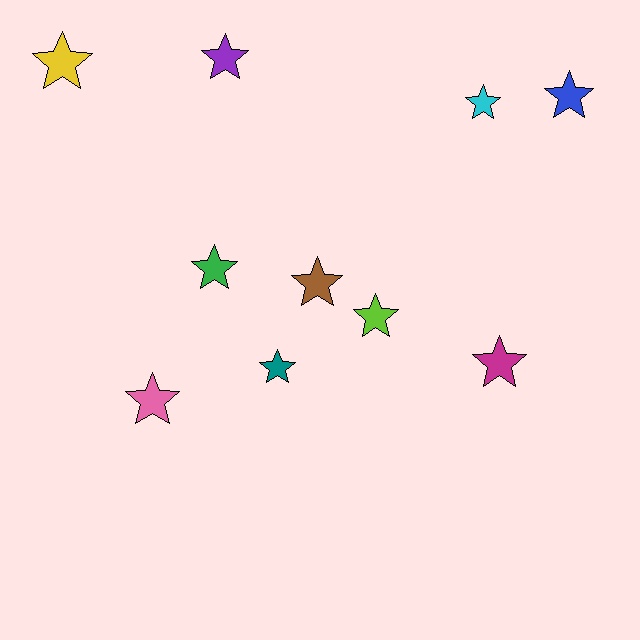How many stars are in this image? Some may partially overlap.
There are 10 stars.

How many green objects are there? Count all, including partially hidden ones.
There is 1 green object.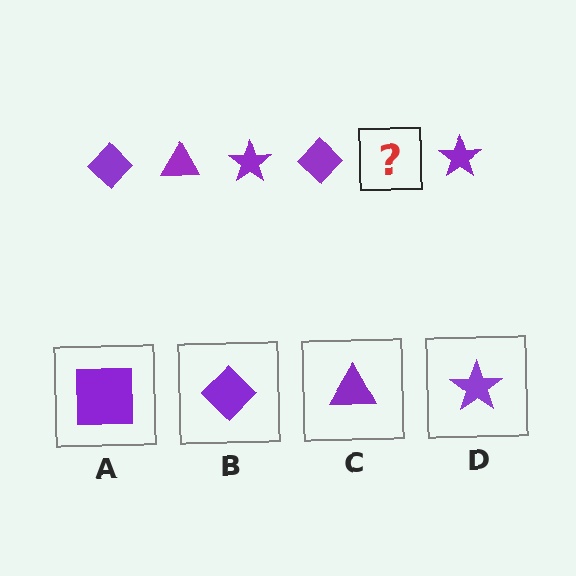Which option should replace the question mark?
Option C.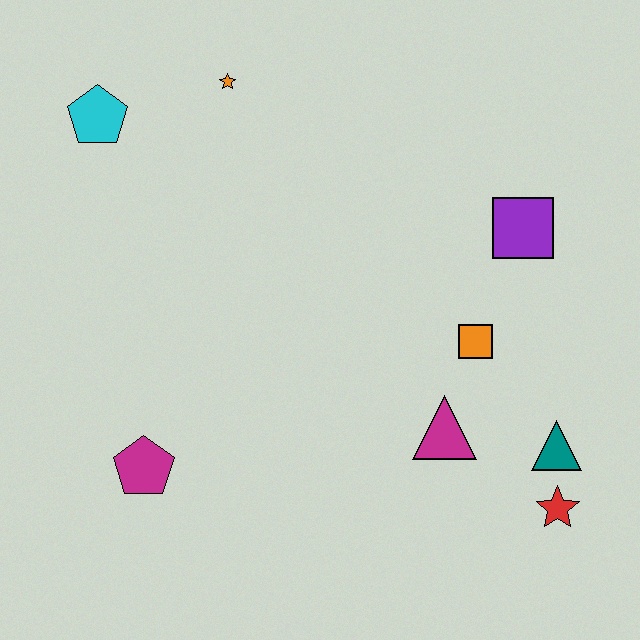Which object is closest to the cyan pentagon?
The orange star is closest to the cyan pentagon.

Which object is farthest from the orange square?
The cyan pentagon is farthest from the orange square.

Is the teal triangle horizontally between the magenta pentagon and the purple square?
No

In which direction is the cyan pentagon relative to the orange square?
The cyan pentagon is to the left of the orange square.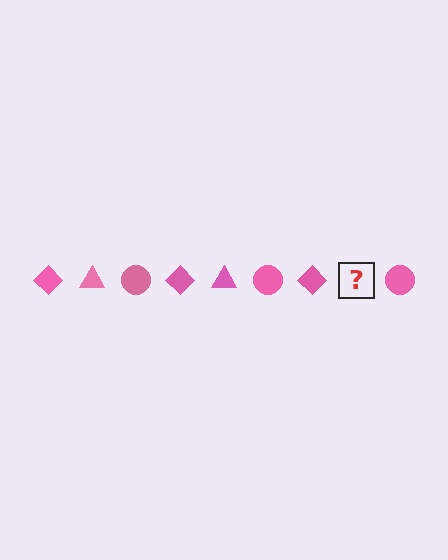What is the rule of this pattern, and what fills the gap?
The rule is that the pattern cycles through diamond, triangle, circle shapes in pink. The gap should be filled with a pink triangle.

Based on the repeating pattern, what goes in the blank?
The blank should be a pink triangle.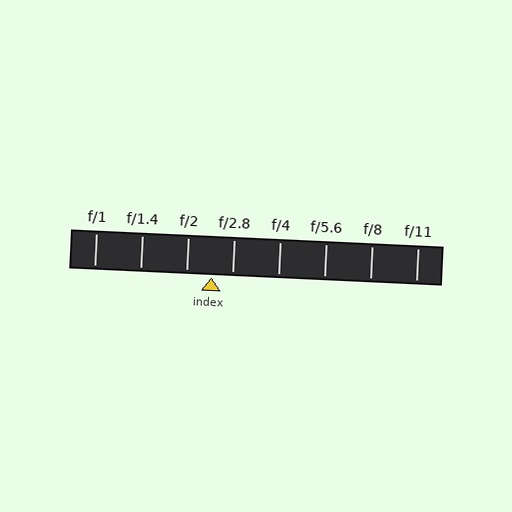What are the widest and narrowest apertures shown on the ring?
The widest aperture shown is f/1 and the narrowest is f/11.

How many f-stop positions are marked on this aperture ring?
There are 8 f-stop positions marked.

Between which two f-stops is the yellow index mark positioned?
The index mark is between f/2 and f/2.8.